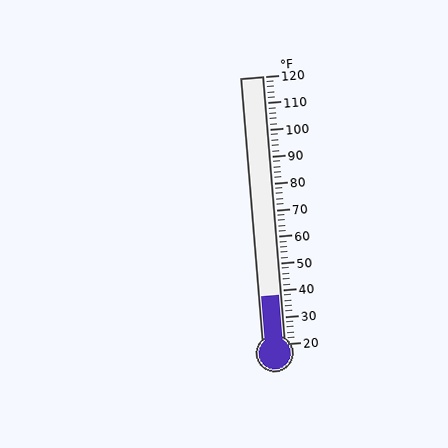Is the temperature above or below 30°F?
The temperature is above 30°F.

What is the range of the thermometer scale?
The thermometer scale ranges from 20°F to 120°F.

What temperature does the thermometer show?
The thermometer shows approximately 38°F.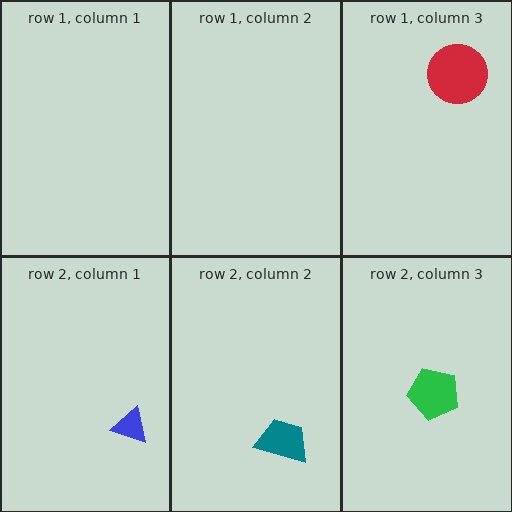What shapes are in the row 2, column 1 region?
The blue triangle.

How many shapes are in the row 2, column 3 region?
1.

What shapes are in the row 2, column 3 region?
The green pentagon.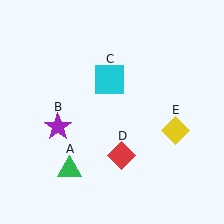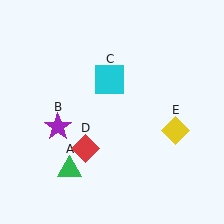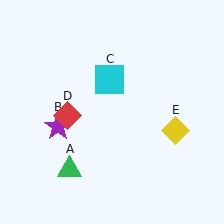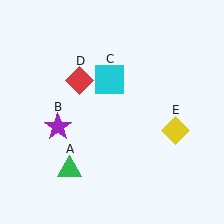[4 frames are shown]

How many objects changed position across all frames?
1 object changed position: red diamond (object D).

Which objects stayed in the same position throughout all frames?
Green triangle (object A) and purple star (object B) and cyan square (object C) and yellow diamond (object E) remained stationary.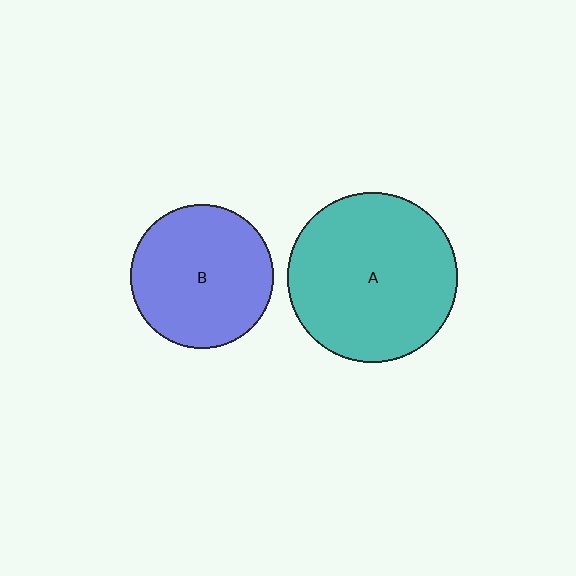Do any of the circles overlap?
No, none of the circles overlap.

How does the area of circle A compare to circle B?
Approximately 1.4 times.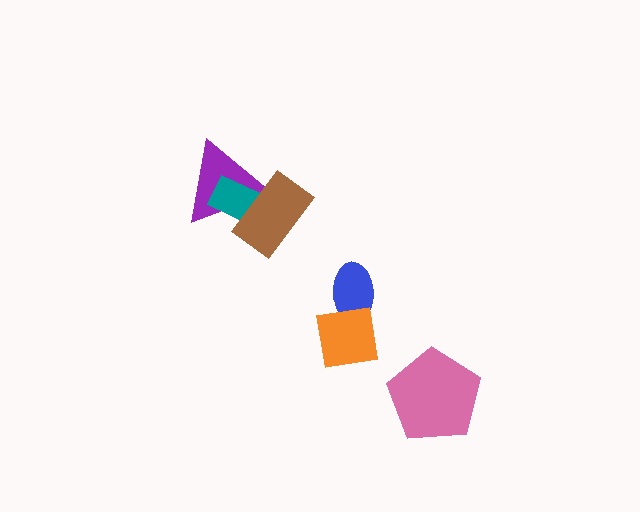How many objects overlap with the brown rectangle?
2 objects overlap with the brown rectangle.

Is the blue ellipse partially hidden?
Yes, it is partially covered by another shape.